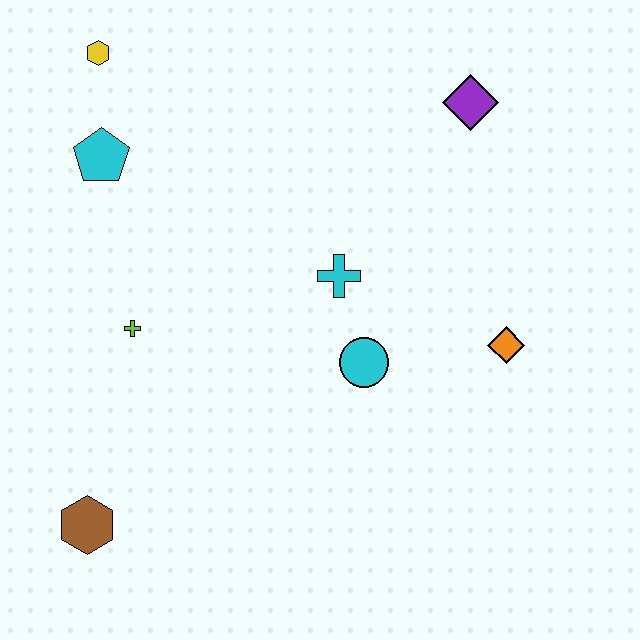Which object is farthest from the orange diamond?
The yellow hexagon is farthest from the orange diamond.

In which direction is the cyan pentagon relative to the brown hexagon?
The cyan pentagon is above the brown hexagon.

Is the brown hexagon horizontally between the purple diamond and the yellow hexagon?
No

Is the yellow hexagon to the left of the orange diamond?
Yes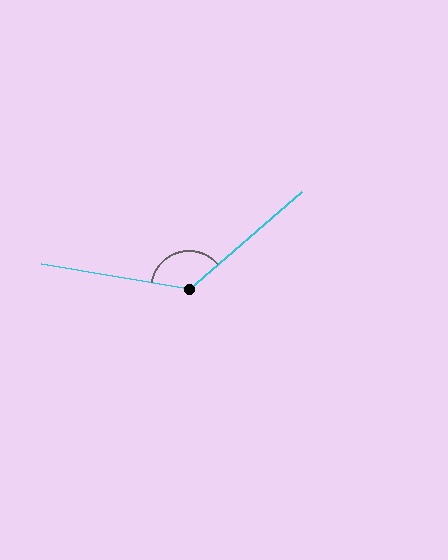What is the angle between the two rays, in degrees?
Approximately 129 degrees.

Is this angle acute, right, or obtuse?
It is obtuse.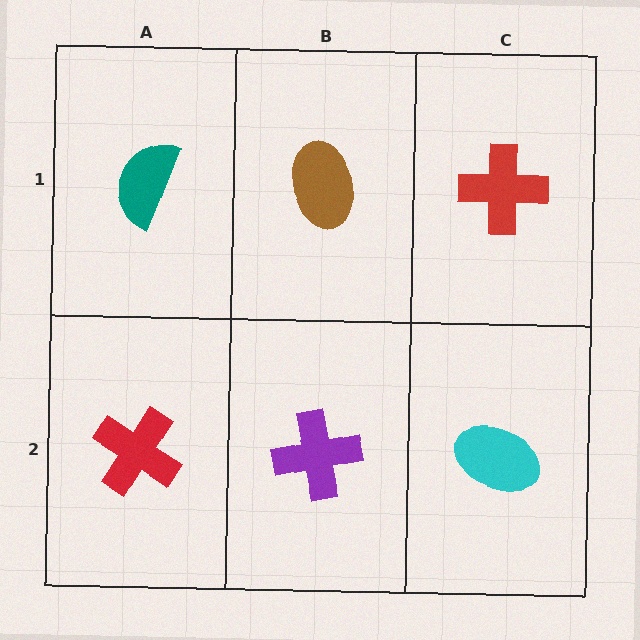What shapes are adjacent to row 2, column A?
A teal semicircle (row 1, column A), a purple cross (row 2, column B).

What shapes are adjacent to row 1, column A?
A red cross (row 2, column A), a brown ellipse (row 1, column B).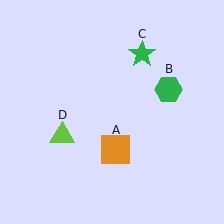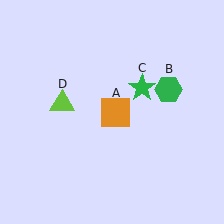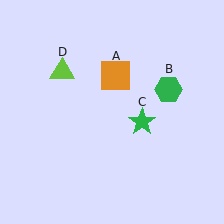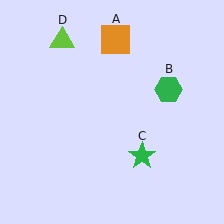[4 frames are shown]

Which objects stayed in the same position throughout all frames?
Green hexagon (object B) remained stationary.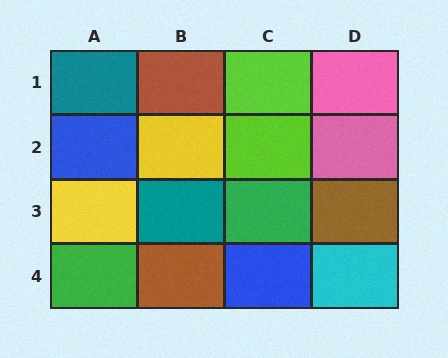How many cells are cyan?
1 cell is cyan.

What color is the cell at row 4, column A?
Green.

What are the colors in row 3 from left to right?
Yellow, teal, green, brown.